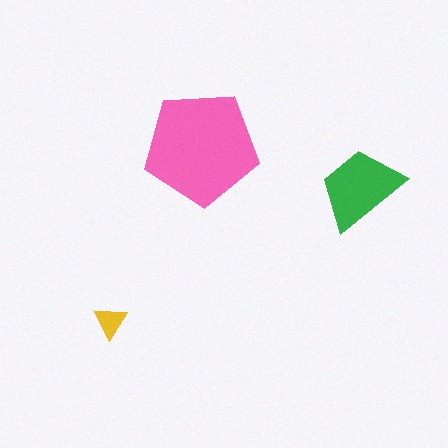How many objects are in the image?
There are 3 objects in the image.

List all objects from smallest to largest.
The yellow triangle, the green trapezoid, the pink pentagon.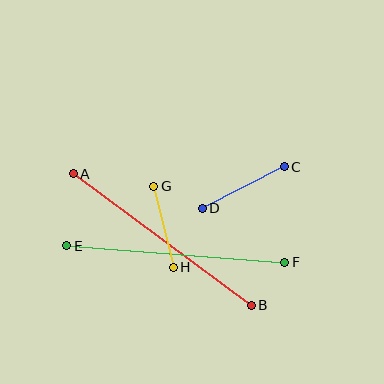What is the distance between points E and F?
The distance is approximately 218 pixels.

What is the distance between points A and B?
The distance is approximately 221 pixels.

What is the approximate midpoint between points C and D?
The midpoint is at approximately (243, 188) pixels.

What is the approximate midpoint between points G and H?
The midpoint is at approximately (164, 227) pixels.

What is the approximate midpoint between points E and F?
The midpoint is at approximately (176, 254) pixels.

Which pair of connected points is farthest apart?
Points A and B are farthest apart.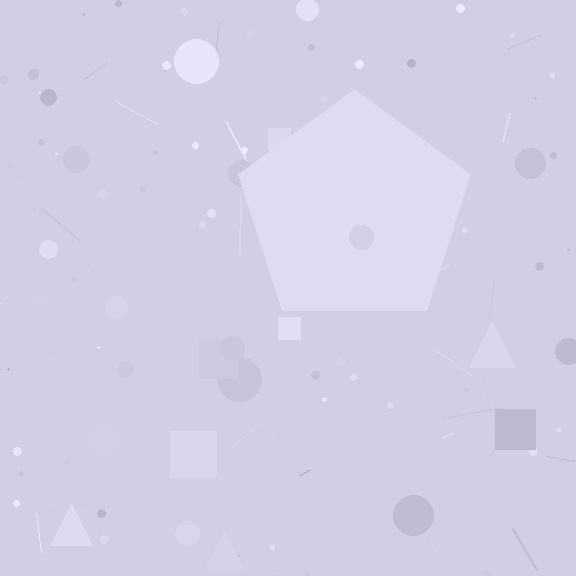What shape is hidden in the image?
A pentagon is hidden in the image.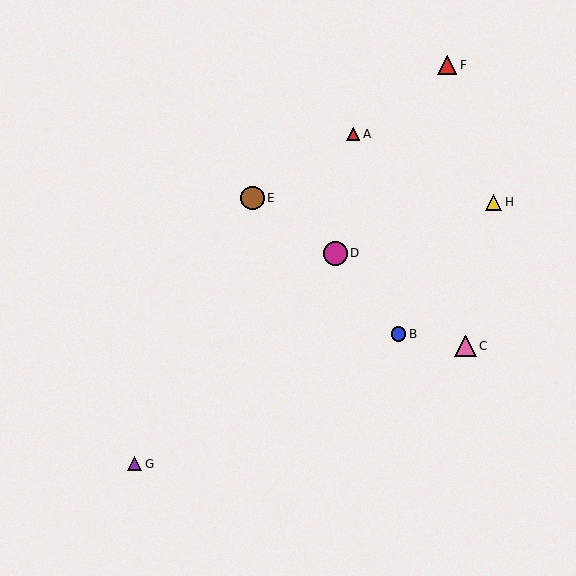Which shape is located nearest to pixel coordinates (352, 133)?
The red triangle (labeled A) at (353, 134) is nearest to that location.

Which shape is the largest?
The brown circle (labeled E) is the largest.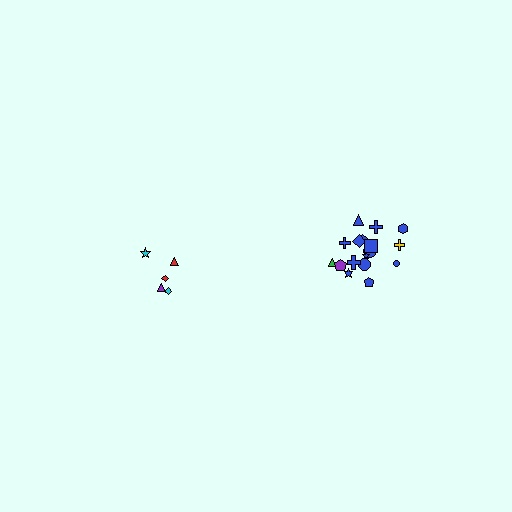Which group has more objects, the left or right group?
The right group.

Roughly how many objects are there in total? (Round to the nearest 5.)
Roughly 25 objects in total.